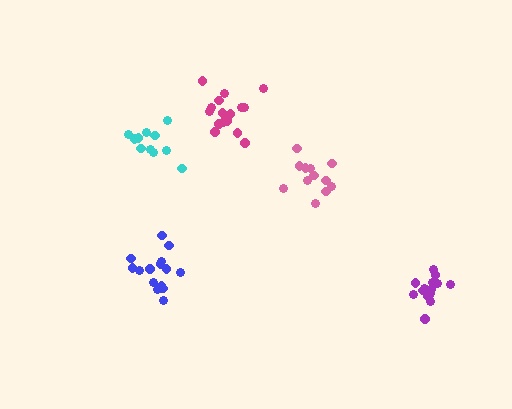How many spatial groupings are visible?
There are 5 spatial groupings.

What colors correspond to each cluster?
The clusters are colored: blue, purple, cyan, magenta, pink.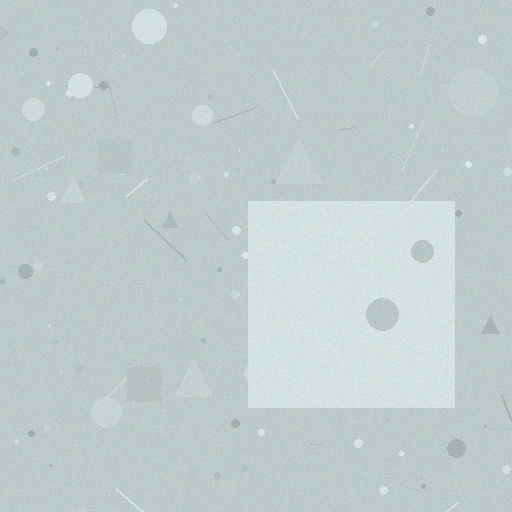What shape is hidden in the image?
A square is hidden in the image.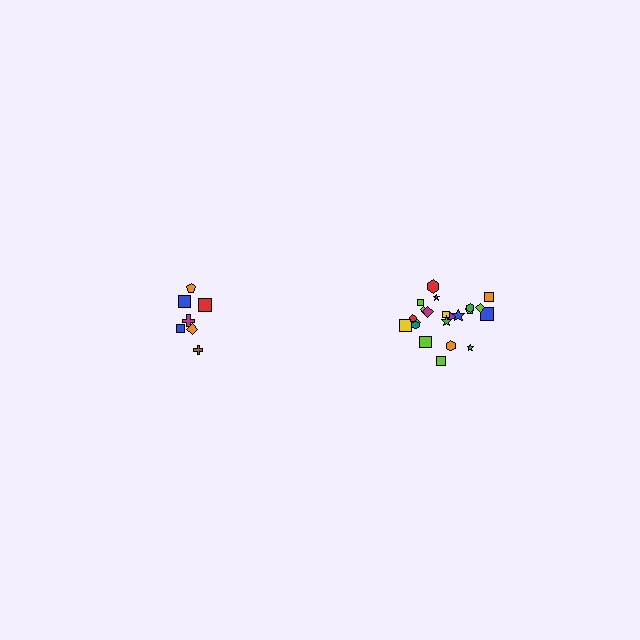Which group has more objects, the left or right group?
The right group.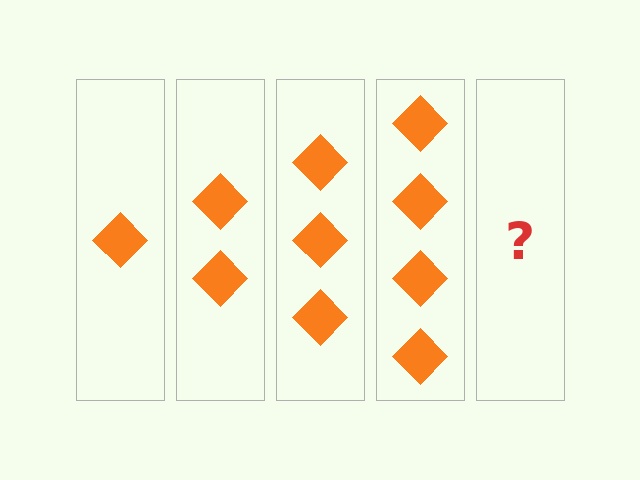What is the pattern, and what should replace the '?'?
The pattern is that each step adds one more diamond. The '?' should be 5 diamonds.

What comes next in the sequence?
The next element should be 5 diamonds.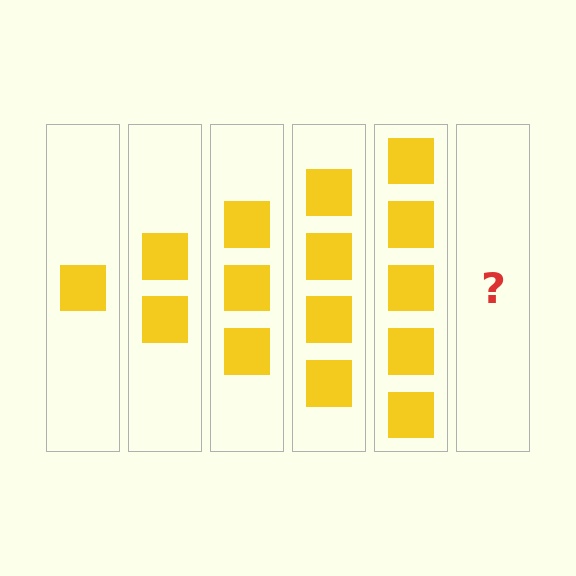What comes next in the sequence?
The next element should be 6 squares.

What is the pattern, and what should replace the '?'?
The pattern is that each step adds one more square. The '?' should be 6 squares.